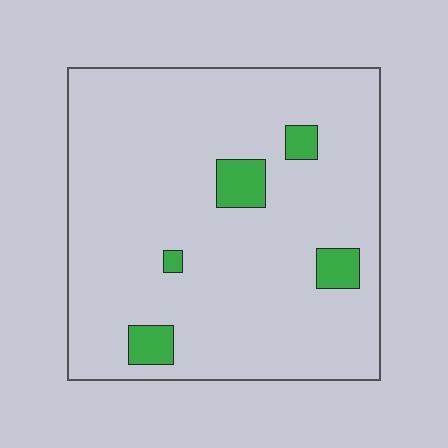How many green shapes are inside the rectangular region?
5.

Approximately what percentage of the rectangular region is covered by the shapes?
Approximately 10%.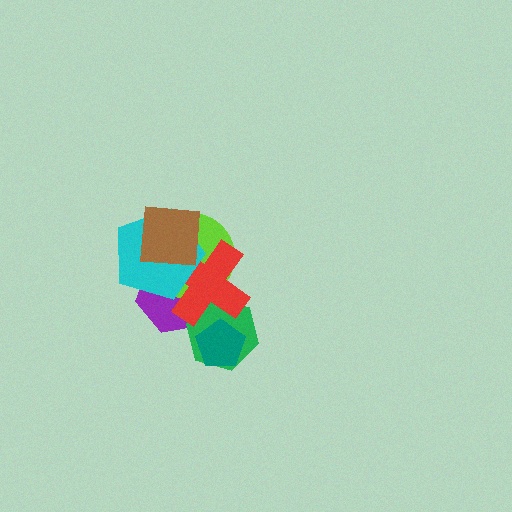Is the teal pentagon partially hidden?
No, no other shape covers it.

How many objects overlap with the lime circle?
4 objects overlap with the lime circle.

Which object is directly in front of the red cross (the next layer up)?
The cyan pentagon is directly in front of the red cross.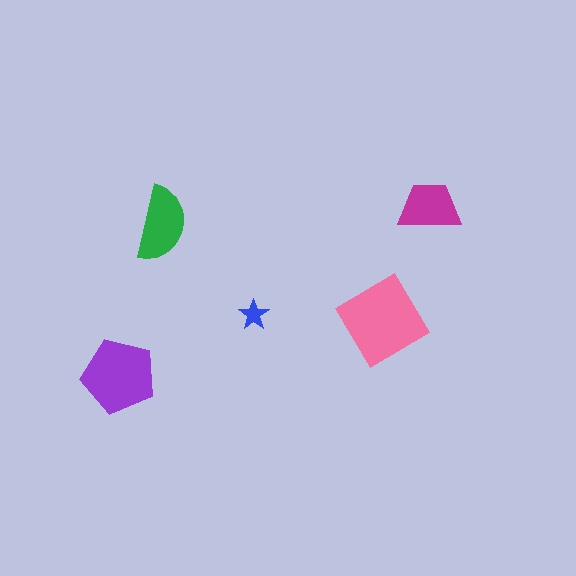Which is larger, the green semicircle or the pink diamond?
The pink diamond.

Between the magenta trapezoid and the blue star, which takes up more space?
The magenta trapezoid.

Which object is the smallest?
The blue star.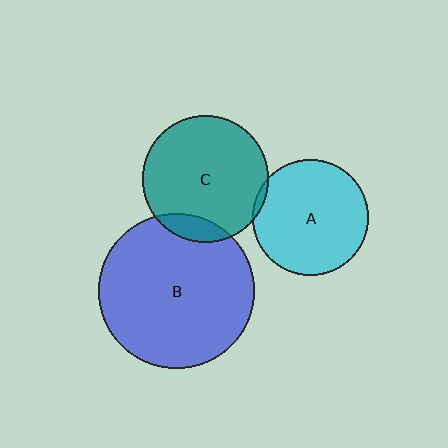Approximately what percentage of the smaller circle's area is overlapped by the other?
Approximately 5%.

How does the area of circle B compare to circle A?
Approximately 1.8 times.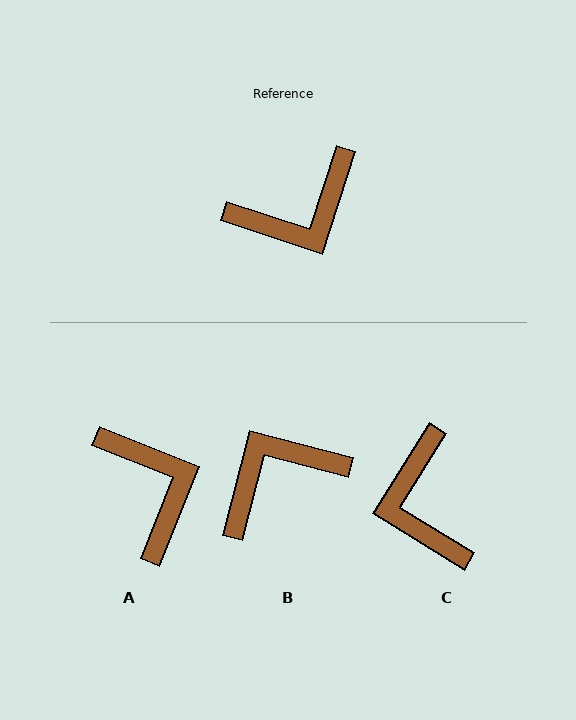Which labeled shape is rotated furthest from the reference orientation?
B, about 176 degrees away.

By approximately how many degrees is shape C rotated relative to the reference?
Approximately 104 degrees clockwise.